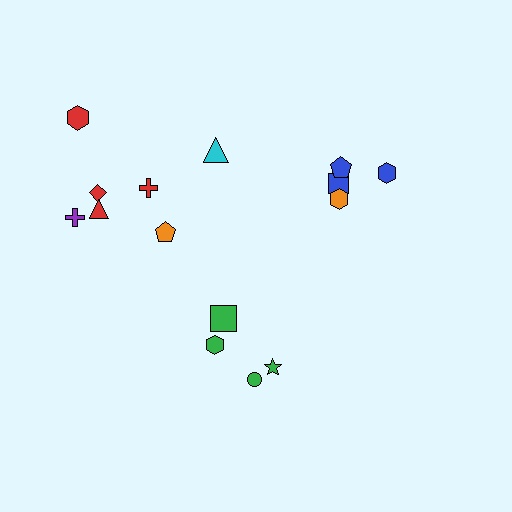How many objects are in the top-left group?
There are 7 objects.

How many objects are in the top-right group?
There are 4 objects.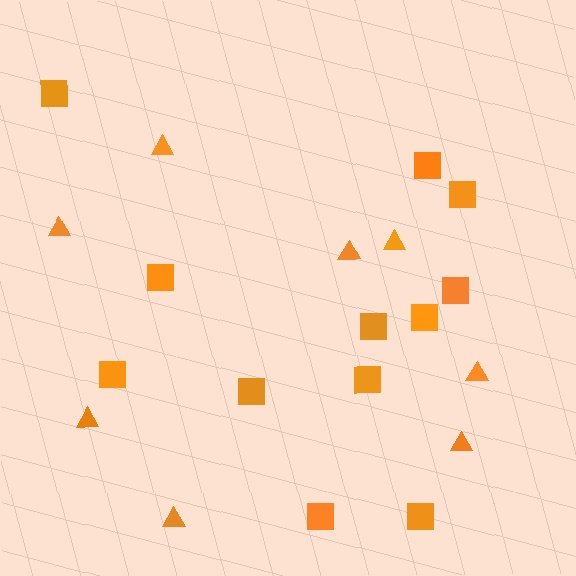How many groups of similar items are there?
There are 2 groups: one group of triangles (8) and one group of squares (12).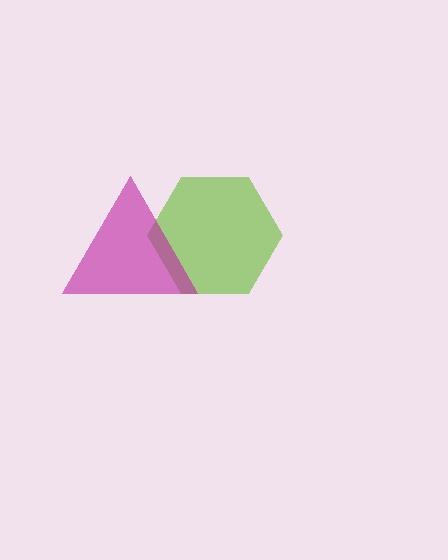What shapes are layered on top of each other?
The layered shapes are: a lime hexagon, a magenta triangle.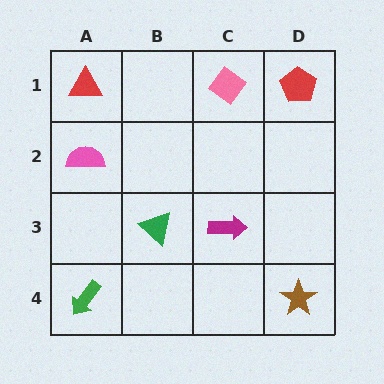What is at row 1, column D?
A red pentagon.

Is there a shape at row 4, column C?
No, that cell is empty.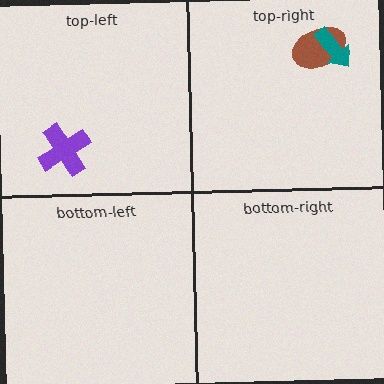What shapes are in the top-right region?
The brown ellipse, the teal arrow.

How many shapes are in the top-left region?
1.